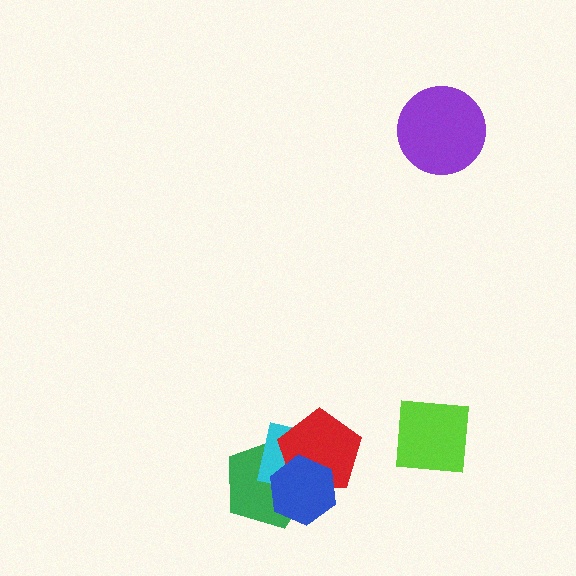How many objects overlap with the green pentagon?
3 objects overlap with the green pentagon.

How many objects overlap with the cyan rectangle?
3 objects overlap with the cyan rectangle.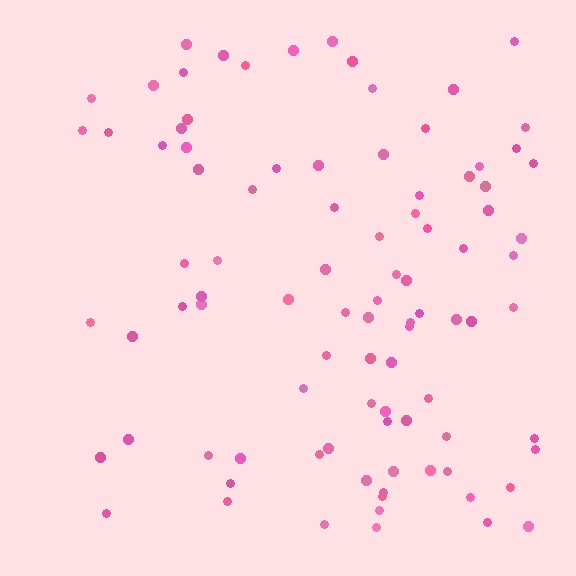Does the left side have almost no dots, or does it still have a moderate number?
Still a moderate number, just noticeably fewer than the right.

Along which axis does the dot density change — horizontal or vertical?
Horizontal.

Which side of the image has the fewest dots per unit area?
The left.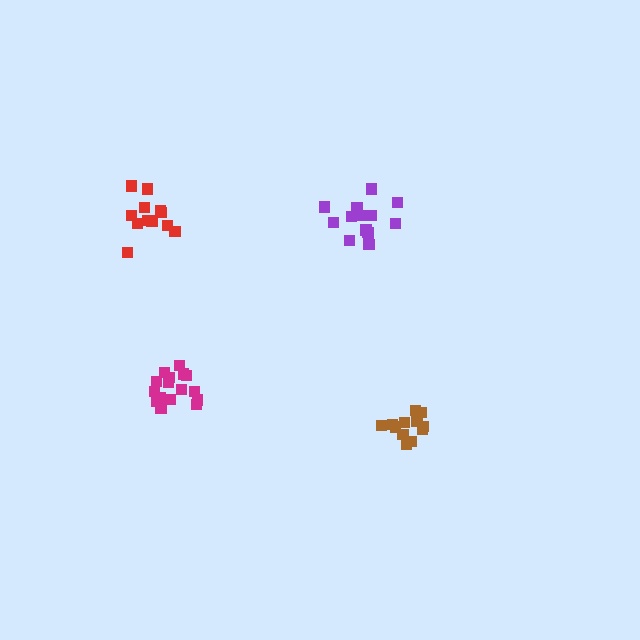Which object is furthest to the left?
The red cluster is leftmost.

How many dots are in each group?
Group 1: 14 dots, Group 2: 16 dots, Group 3: 12 dots, Group 4: 12 dots (54 total).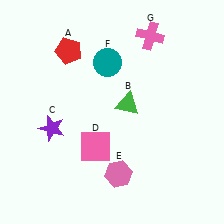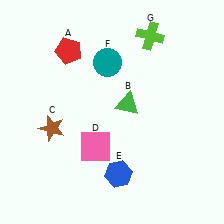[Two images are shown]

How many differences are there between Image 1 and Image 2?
There are 3 differences between the two images.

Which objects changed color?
C changed from purple to brown. E changed from pink to blue. G changed from pink to lime.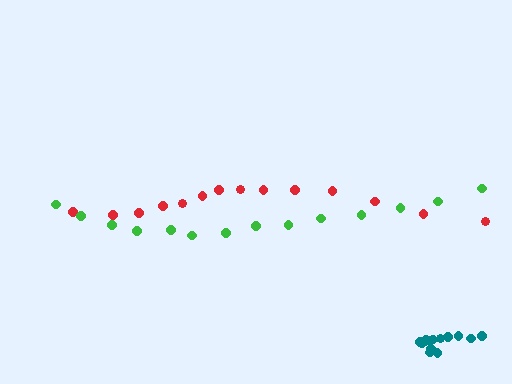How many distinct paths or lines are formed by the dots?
There are 3 distinct paths.